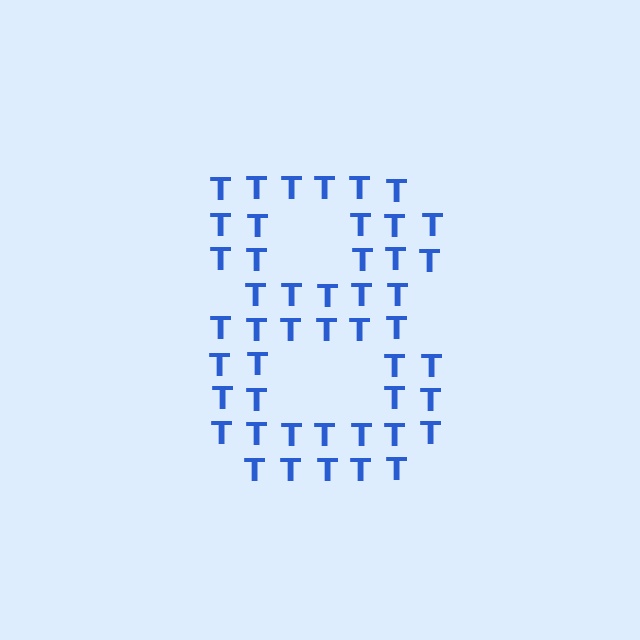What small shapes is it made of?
It is made of small letter T's.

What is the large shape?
The large shape is the digit 8.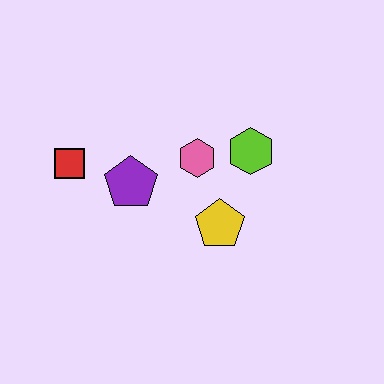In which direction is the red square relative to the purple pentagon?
The red square is to the left of the purple pentagon.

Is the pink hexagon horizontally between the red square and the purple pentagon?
No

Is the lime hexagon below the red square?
No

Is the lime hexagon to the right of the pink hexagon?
Yes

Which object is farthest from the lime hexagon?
The red square is farthest from the lime hexagon.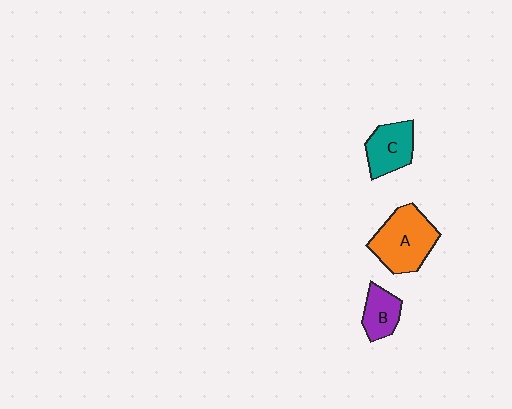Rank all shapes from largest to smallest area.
From largest to smallest: A (orange), C (teal), B (purple).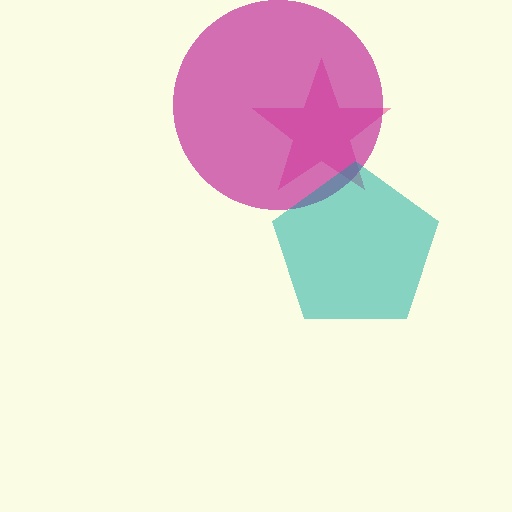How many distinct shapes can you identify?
There are 3 distinct shapes: a pink star, a magenta circle, a teal pentagon.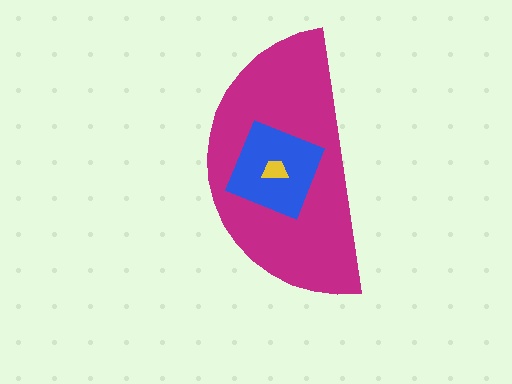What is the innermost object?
The yellow trapezoid.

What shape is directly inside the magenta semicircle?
The blue diamond.